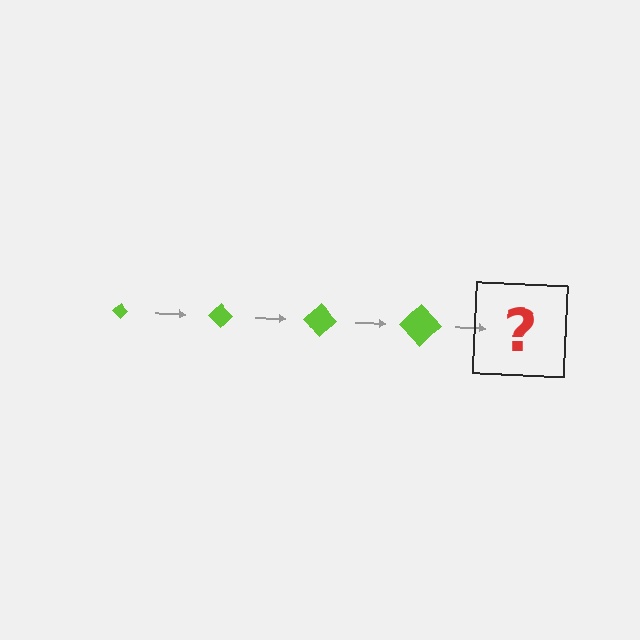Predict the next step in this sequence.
The next step is a lime diamond, larger than the previous one.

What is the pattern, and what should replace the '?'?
The pattern is that the diamond gets progressively larger each step. The '?' should be a lime diamond, larger than the previous one.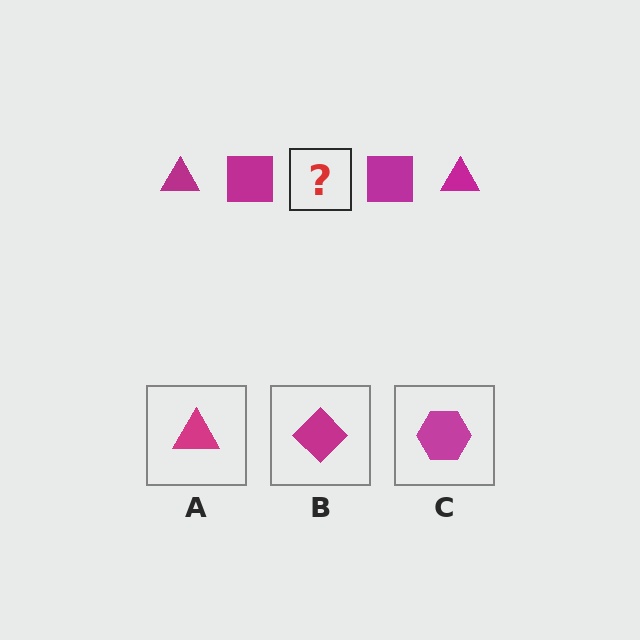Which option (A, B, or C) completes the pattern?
A.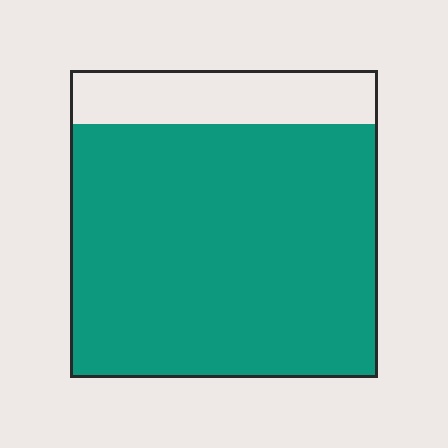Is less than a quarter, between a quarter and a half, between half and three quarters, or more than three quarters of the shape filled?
More than three quarters.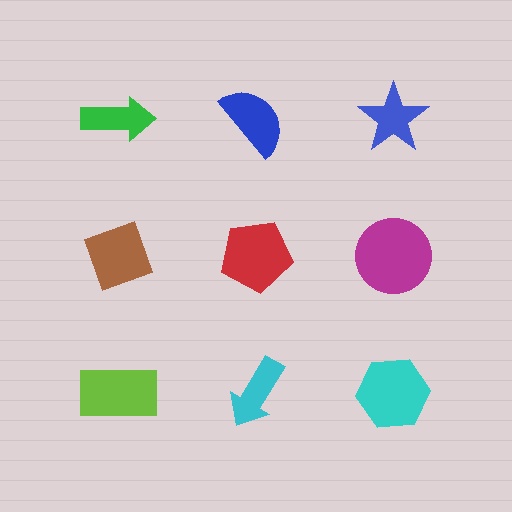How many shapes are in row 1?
3 shapes.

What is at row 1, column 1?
A green arrow.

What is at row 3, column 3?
A cyan hexagon.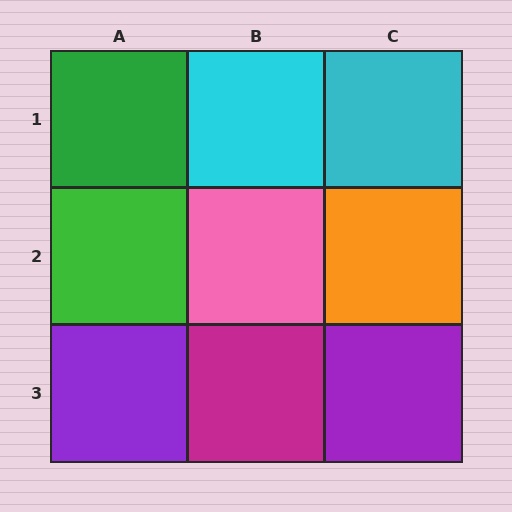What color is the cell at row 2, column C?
Orange.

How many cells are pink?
1 cell is pink.